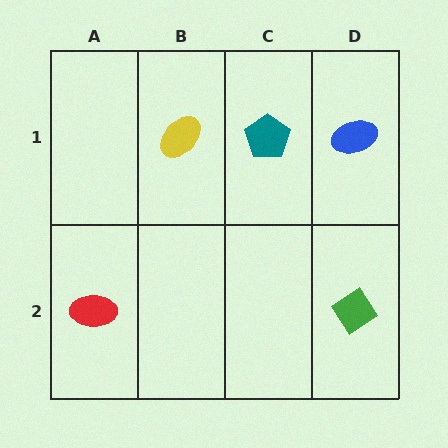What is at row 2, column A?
A red ellipse.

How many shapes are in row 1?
3 shapes.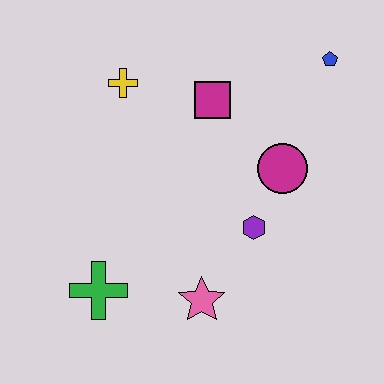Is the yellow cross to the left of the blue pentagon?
Yes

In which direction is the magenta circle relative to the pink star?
The magenta circle is above the pink star.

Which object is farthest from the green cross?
The blue pentagon is farthest from the green cross.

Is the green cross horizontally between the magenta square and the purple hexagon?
No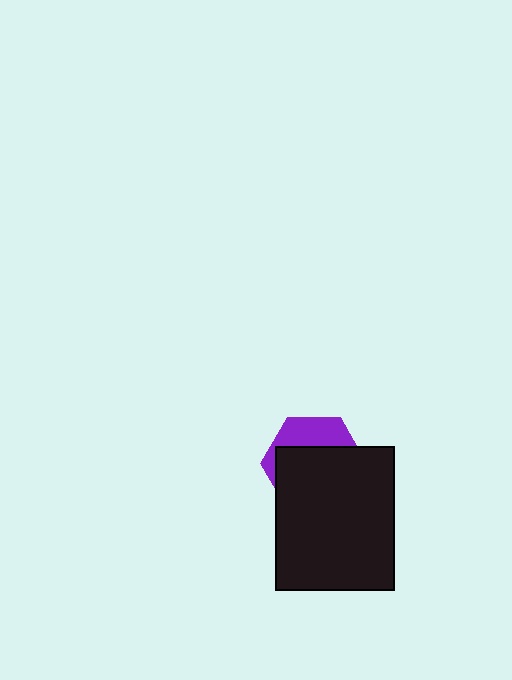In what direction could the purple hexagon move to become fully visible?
The purple hexagon could move up. That would shift it out from behind the black rectangle entirely.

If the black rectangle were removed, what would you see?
You would see the complete purple hexagon.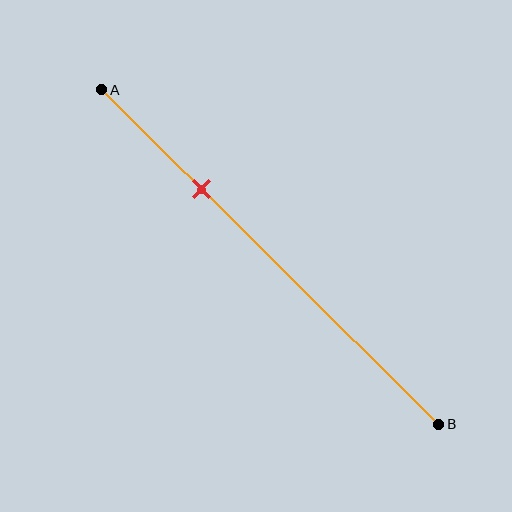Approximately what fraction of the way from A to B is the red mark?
The red mark is approximately 30% of the way from A to B.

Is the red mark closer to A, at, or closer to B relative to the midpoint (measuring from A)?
The red mark is closer to point A than the midpoint of segment AB.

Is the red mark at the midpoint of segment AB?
No, the mark is at about 30% from A, not at the 50% midpoint.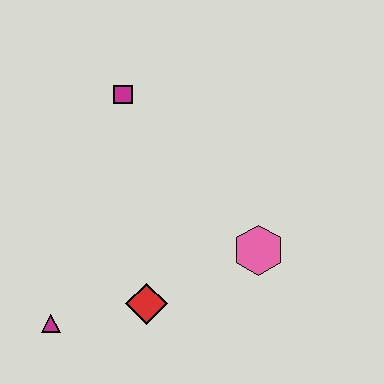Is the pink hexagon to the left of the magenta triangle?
No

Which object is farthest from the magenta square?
The magenta triangle is farthest from the magenta square.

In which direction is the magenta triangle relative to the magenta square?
The magenta triangle is below the magenta square.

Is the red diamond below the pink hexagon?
Yes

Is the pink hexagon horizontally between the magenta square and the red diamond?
No